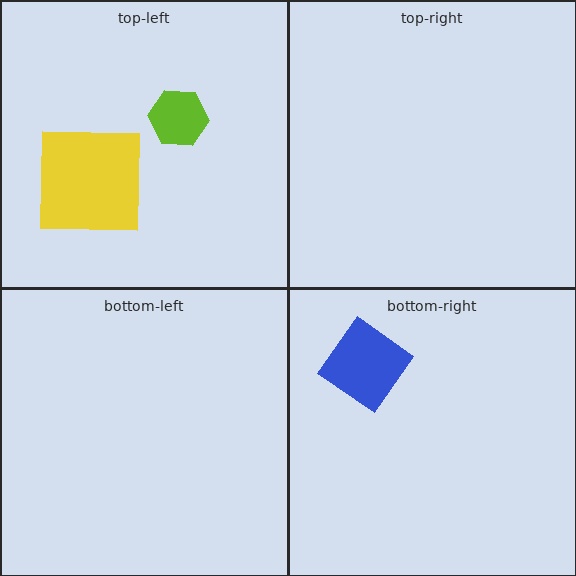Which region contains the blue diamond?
The bottom-right region.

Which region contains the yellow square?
The top-left region.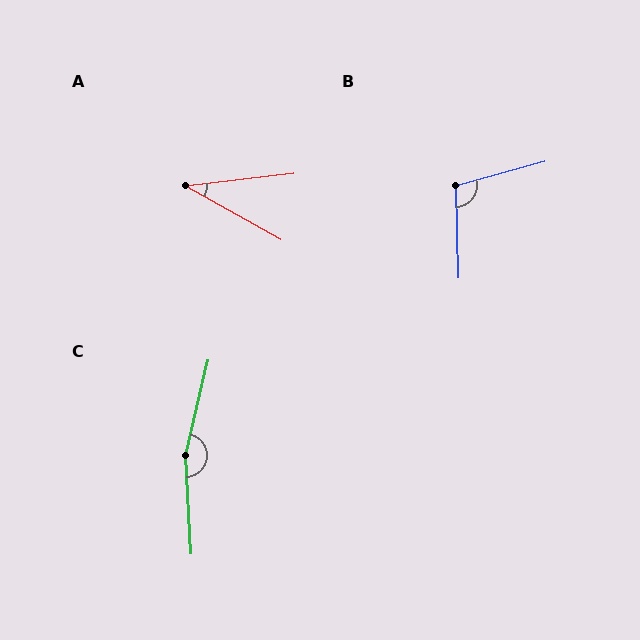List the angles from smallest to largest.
A (35°), B (104°), C (163°).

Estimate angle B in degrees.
Approximately 104 degrees.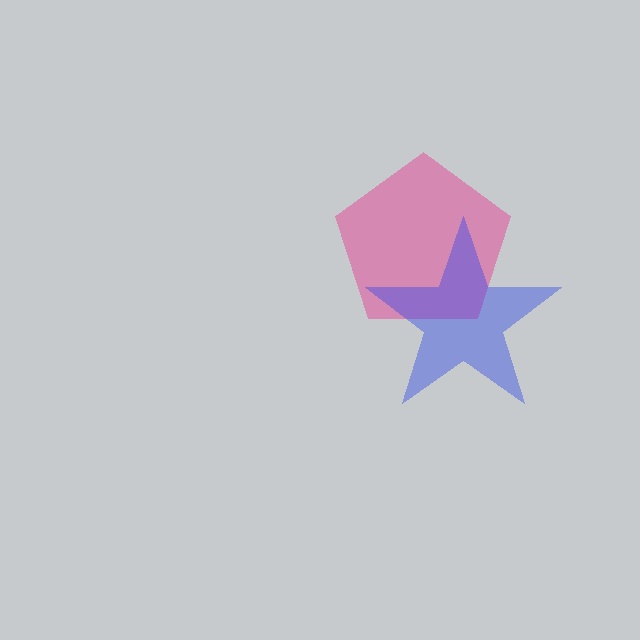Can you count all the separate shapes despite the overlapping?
Yes, there are 2 separate shapes.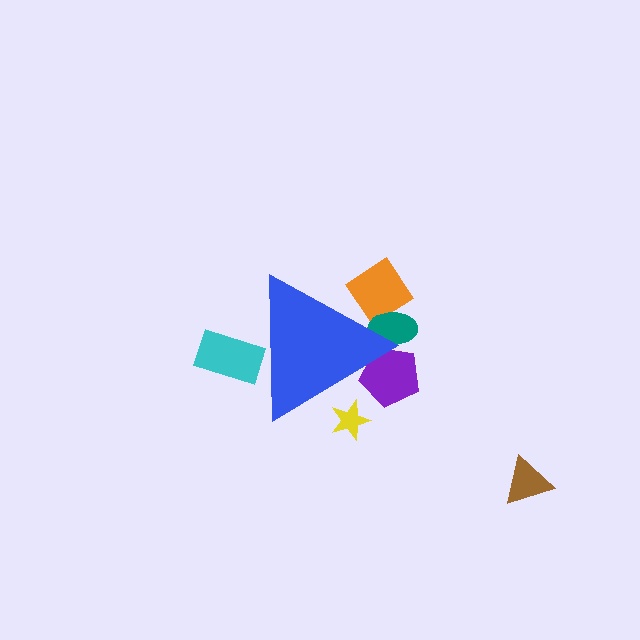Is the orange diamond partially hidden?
Yes, the orange diamond is partially hidden behind the blue triangle.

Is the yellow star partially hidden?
Yes, the yellow star is partially hidden behind the blue triangle.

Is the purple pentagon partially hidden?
Yes, the purple pentagon is partially hidden behind the blue triangle.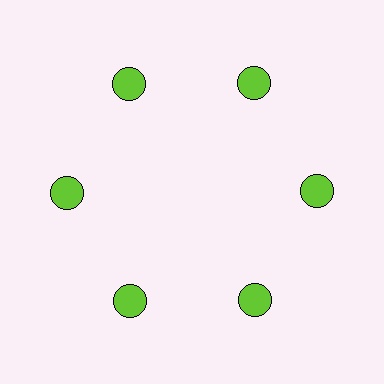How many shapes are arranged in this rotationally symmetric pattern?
There are 6 shapes, arranged in 6 groups of 1.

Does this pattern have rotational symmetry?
Yes, this pattern has 6-fold rotational symmetry. It looks the same after rotating 60 degrees around the center.